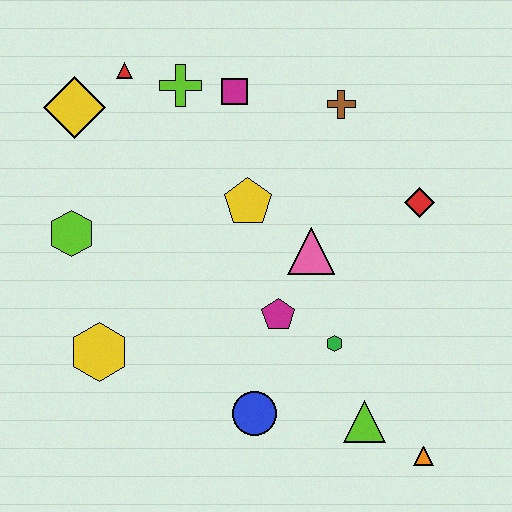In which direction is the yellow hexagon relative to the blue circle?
The yellow hexagon is to the left of the blue circle.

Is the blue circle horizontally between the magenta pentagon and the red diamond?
No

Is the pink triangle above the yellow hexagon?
Yes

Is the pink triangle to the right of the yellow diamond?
Yes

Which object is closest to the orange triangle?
The lime triangle is closest to the orange triangle.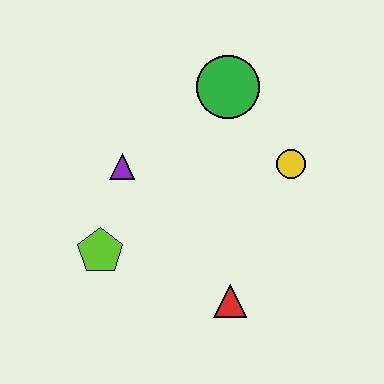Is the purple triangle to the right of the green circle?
No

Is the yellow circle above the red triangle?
Yes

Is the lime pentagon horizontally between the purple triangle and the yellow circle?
No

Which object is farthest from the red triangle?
The green circle is farthest from the red triangle.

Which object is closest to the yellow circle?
The green circle is closest to the yellow circle.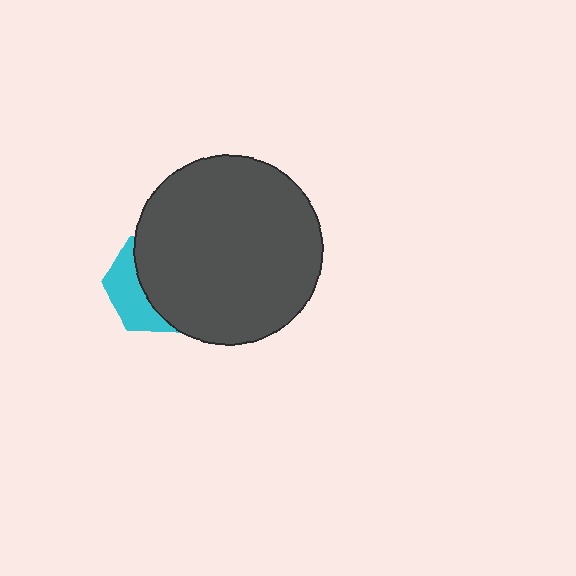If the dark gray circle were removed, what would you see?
You would see the complete cyan hexagon.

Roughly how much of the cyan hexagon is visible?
A small part of it is visible (roughly 37%).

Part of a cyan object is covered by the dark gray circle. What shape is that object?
It is a hexagon.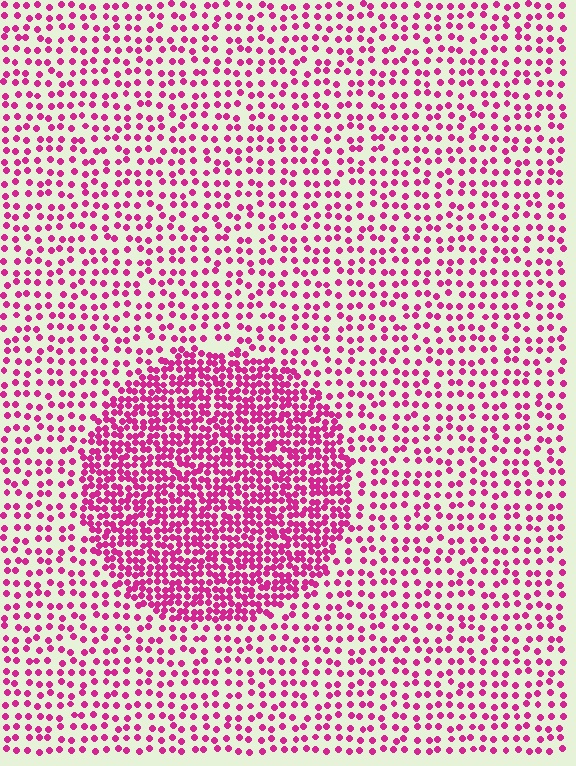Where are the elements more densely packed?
The elements are more densely packed inside the circle boundary.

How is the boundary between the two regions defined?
The boundary is defined by a change in element density (approximately 2.3x ratio). All elements are the same color, size, and shape.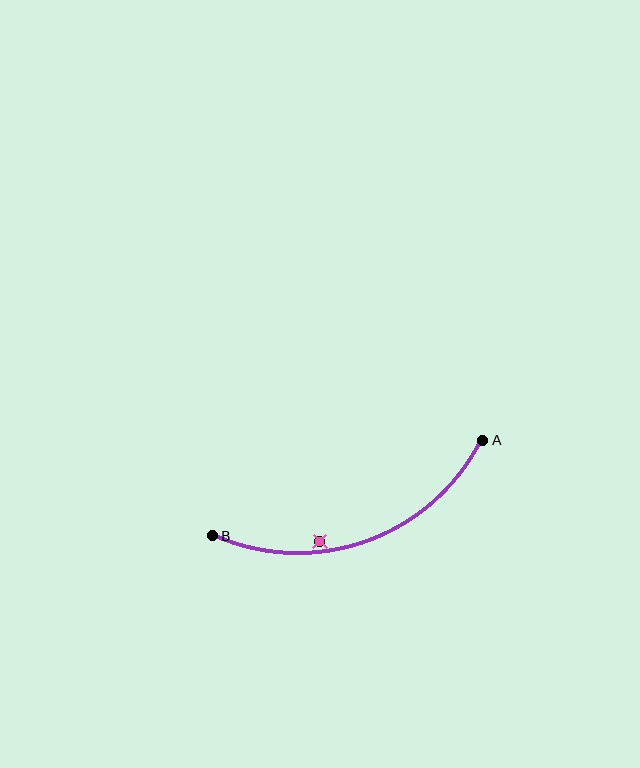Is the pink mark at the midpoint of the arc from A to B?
No — the pink mark does not lie on the arc at all. It sits slightly inside the curve.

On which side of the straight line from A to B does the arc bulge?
The arc bulges below the straight line connecting A and B.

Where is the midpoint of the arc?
The arc midpoint is the point on the curve farthest from the straight line joining A and B. It sits below that line.